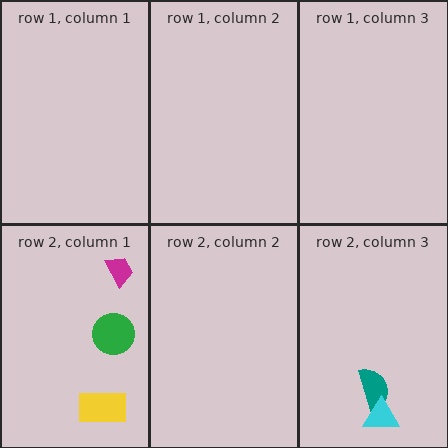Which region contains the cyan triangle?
The row 2, column 3 region.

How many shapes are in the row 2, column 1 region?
3.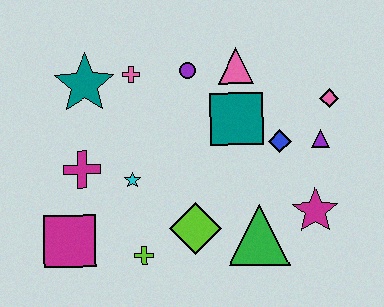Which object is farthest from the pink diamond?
The magenta square is farthest from the pink diamond.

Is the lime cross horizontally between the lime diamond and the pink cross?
Yes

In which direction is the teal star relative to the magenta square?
The teal star is above the magenta square.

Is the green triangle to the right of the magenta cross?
Yes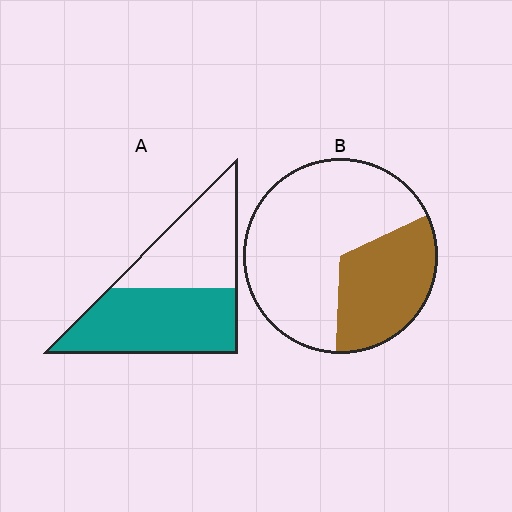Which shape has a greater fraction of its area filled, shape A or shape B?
Shape A.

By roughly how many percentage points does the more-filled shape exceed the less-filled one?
By roughly 25 percentage points (A over B).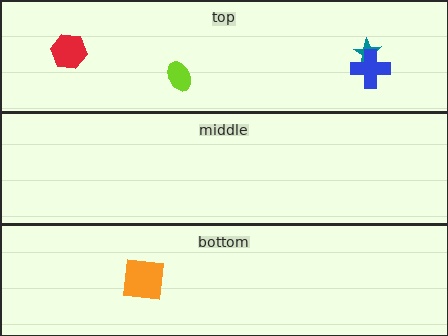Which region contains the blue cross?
The top region.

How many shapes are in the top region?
4.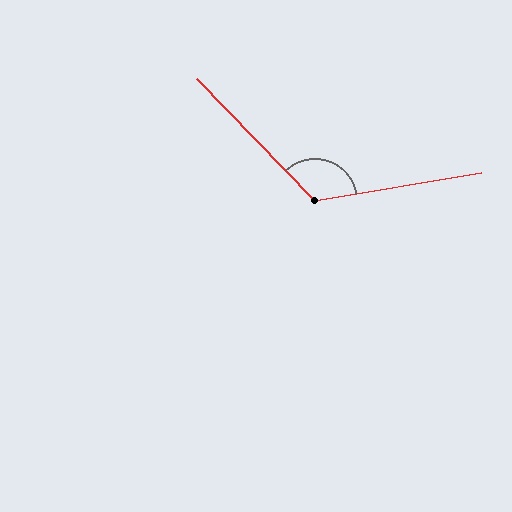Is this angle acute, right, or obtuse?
It is obtuse.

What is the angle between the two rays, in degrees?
Approximately 124 degrees.